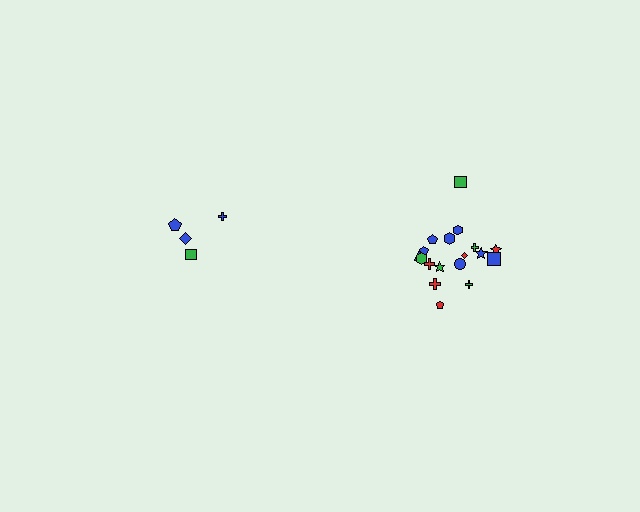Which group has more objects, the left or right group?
The right group.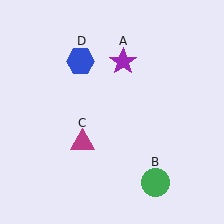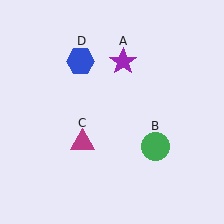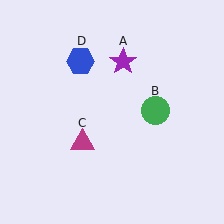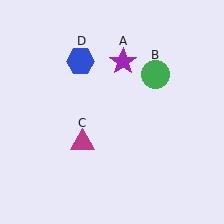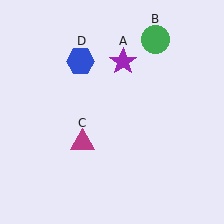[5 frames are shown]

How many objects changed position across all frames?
1 object changed position: green circle (object B).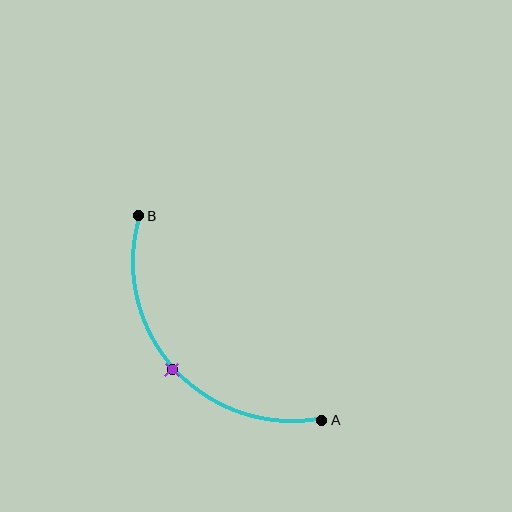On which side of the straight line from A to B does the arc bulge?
The arc bulges below and to the left of the straight line connecting A and B.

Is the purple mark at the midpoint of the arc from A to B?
Yes. The purple mark lies on the arc at equal arc-length from both A and B — it is the arc midpoint.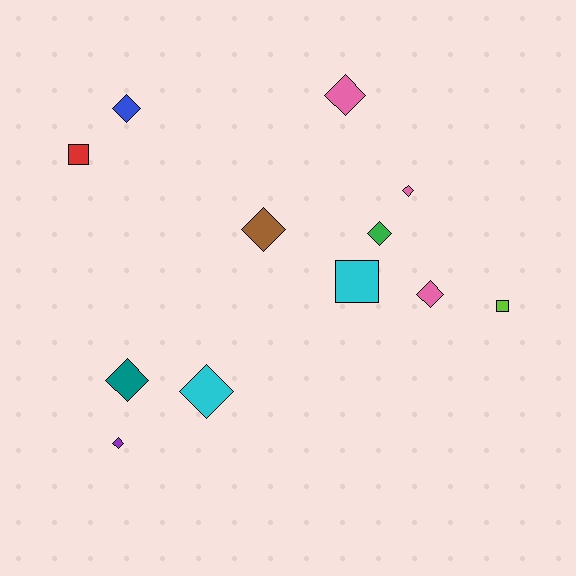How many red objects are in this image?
There is 1 red object.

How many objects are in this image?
There are 12 objects.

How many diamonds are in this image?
There are 9 diamonds.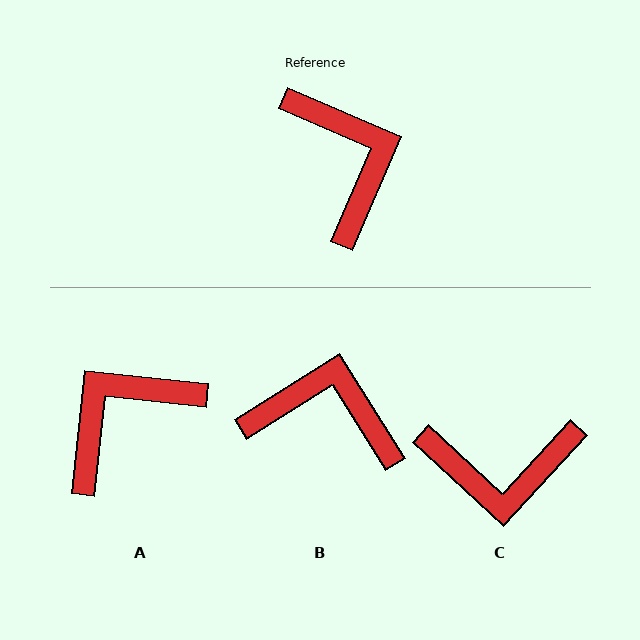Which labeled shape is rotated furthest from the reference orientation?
C, about 110 degrees away.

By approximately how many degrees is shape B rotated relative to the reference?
Approximately 55 degrees counter-clockwise.